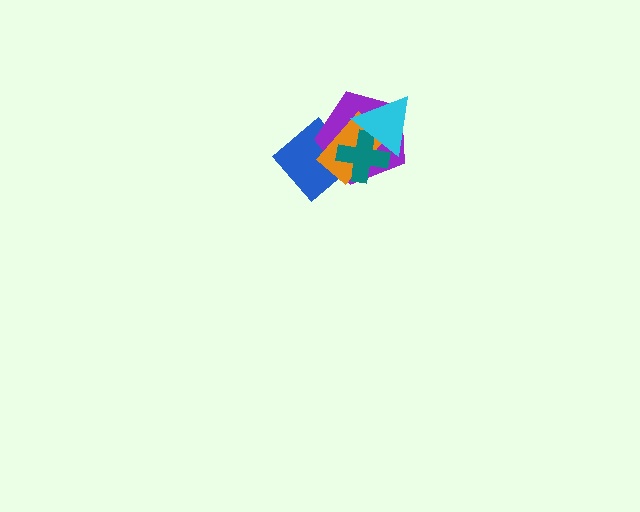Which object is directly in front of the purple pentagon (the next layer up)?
The orange rectangle is directly in front of the purple pentagon.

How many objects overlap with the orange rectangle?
4 objects overlap with the orange rectangle.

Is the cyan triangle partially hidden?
No, no other shape covers it.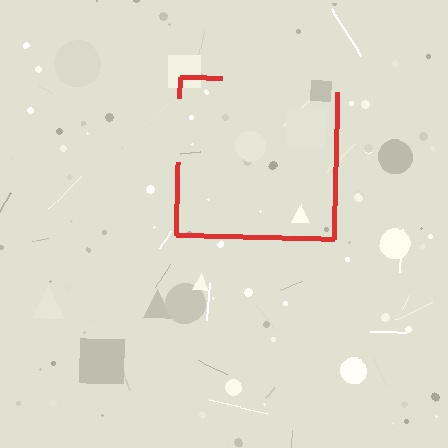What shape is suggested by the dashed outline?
The dashed outline suggests a square.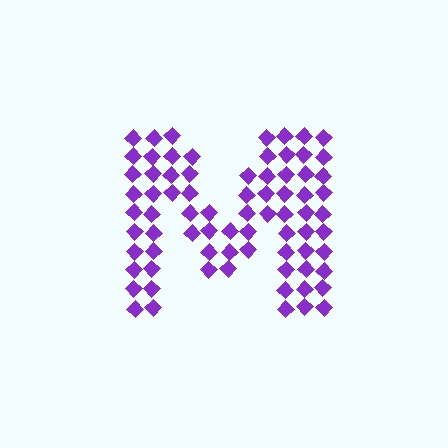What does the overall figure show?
The overall figure shows the letter M.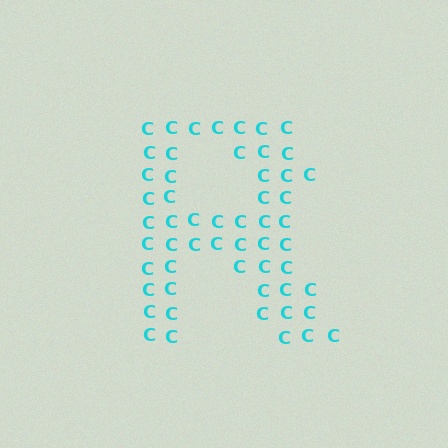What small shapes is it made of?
It is made of small letter C's.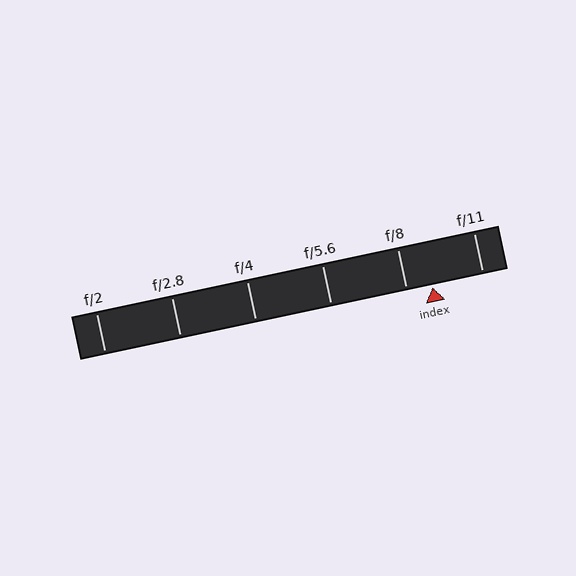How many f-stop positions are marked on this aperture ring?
There are 6 f-stop positions marked.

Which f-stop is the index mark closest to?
The index mark is closest to f/8.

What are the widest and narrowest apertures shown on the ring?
The widest aperture shown is f/2 and the narrowest is f/11.